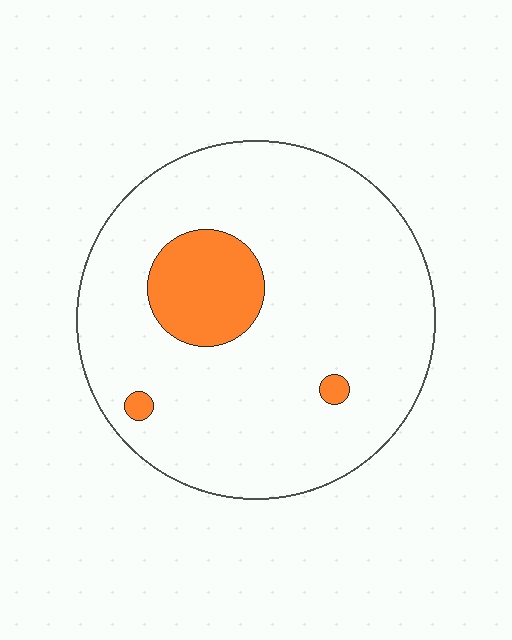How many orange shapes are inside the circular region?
3.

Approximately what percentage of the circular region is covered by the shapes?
Approximately 10%.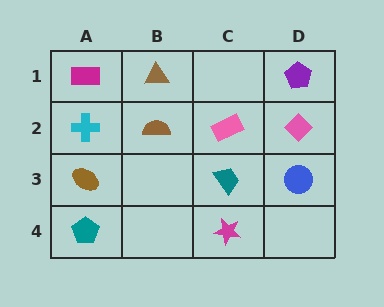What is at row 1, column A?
A magenta rectangle.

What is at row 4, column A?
A teal pentagon.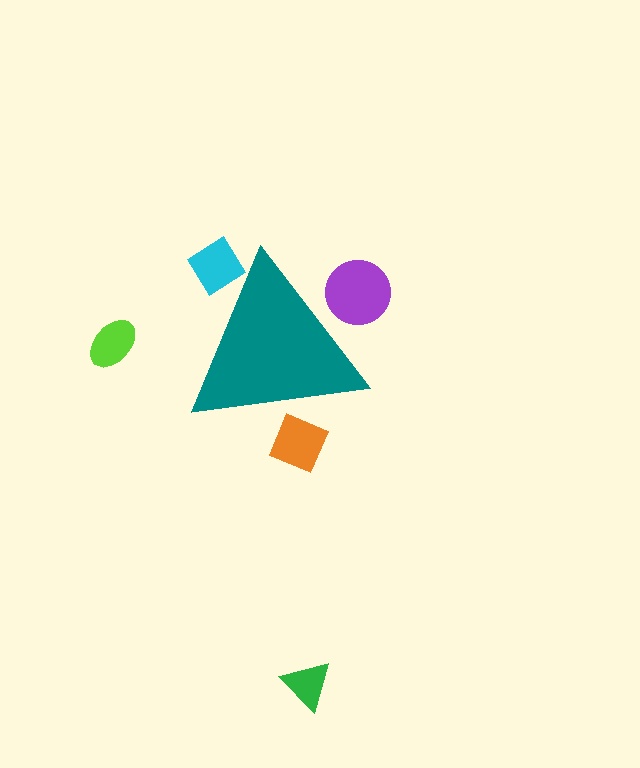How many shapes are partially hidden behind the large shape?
3 shapes are partially hidden.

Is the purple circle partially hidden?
Yes, the purple circle is partially hidden behind the teal triangle.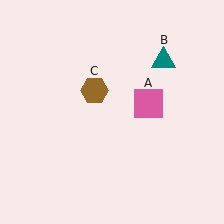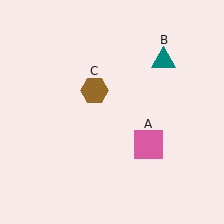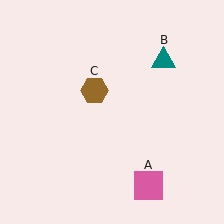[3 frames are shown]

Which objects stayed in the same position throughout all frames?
Teal triangle (object B) and brown hexagon (object C) remained stationary.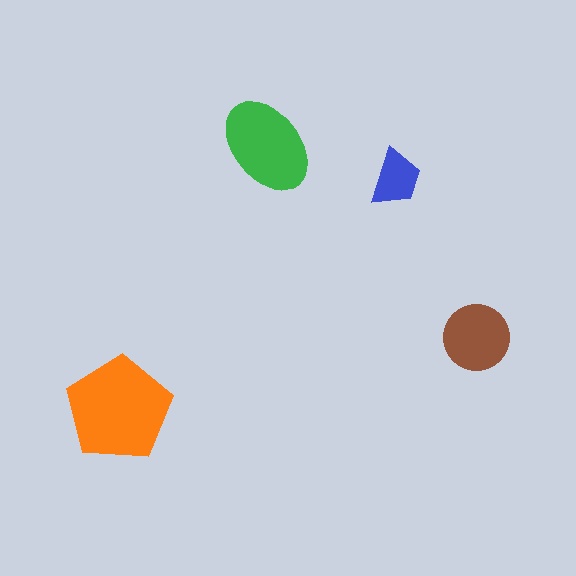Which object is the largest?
The orange pentagon.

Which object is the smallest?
The blue trapezoid.